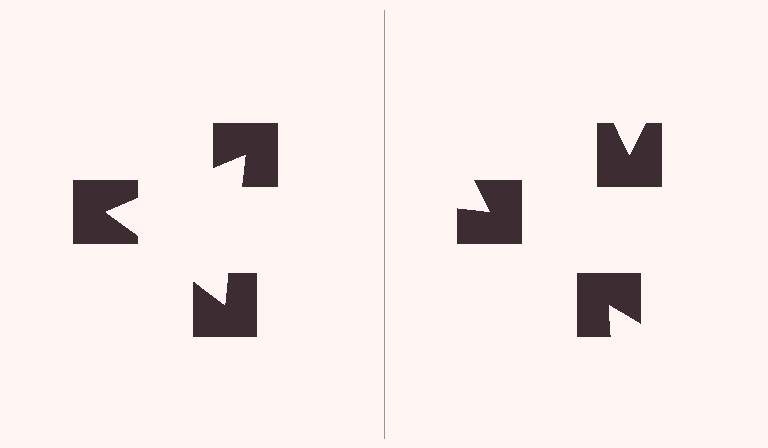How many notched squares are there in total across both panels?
6 — 3 on each side.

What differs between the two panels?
The notched squares are positioned identically on both sides; only the wedge orientations differ. On the left they align to a triangle; on the right they are misaligned.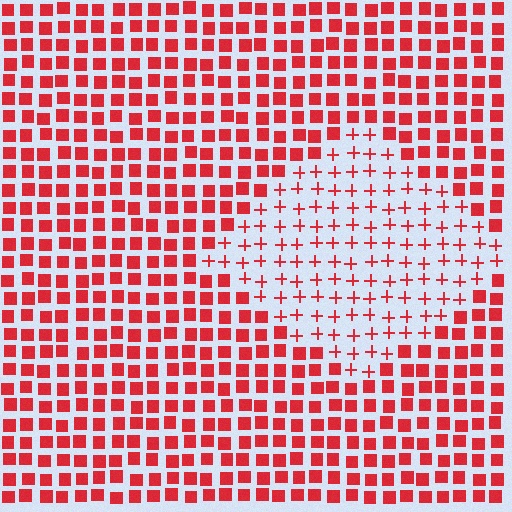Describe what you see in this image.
The image is filled with small red elements arranged in a uniform grid. A diamond-shaped region contains plus signs, while the surrounding area contains squares. The boundary is defined purely by the change in element shape.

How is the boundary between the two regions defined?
The boundary is defined by a change in element shape: plus signs inside vs. squares outside. All elements share the same color and spacing.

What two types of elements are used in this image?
The image uses plus signs inside the diamond region and squares outside it.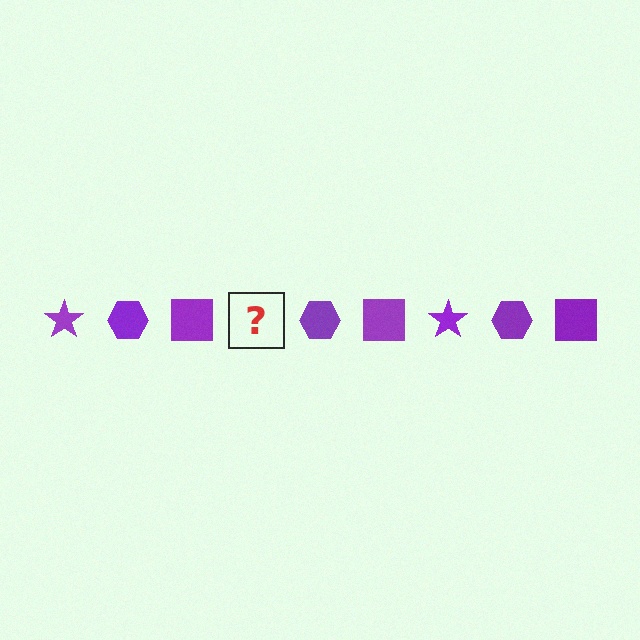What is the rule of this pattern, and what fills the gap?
The rule is that the pattern cycles through star, hexagon, square shapes in purple. The gap should be filled with a purple star.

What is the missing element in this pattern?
The missing element is a purple star.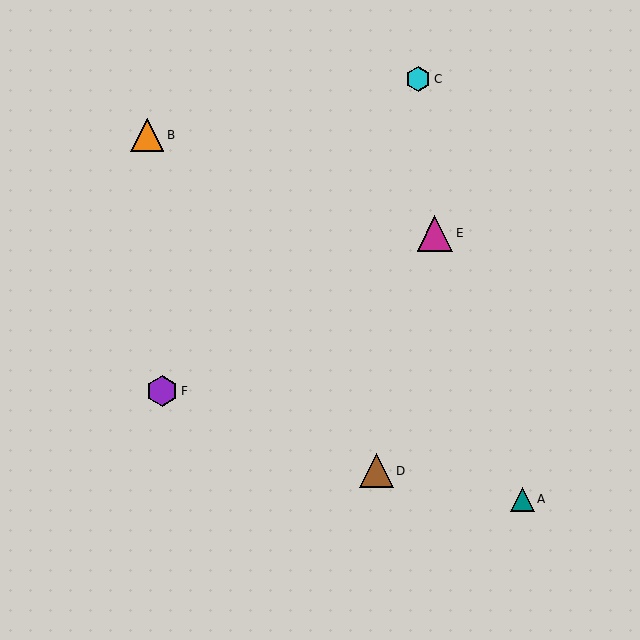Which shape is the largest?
The magenta triangle (labeled E) is the largest.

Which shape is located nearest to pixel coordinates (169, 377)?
The purple hexagon (labeled F) at (162, 391) is nearest to that location.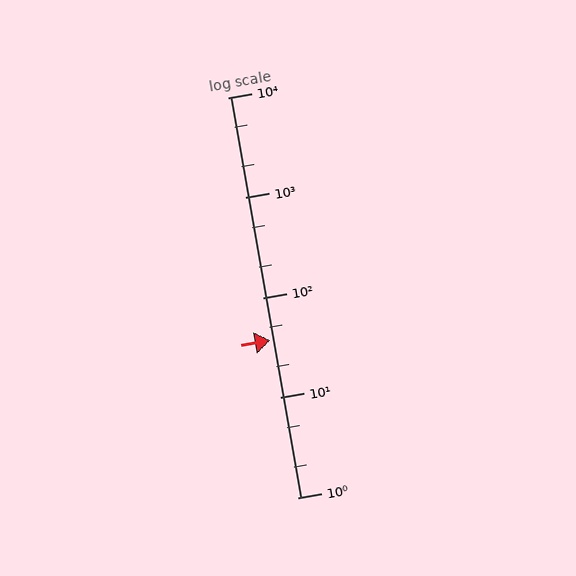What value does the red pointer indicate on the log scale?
The pointer indicates approximately 37.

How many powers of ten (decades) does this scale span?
The scale spans 4 decades, from 1 to 10000.